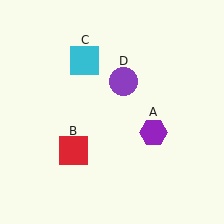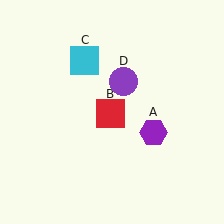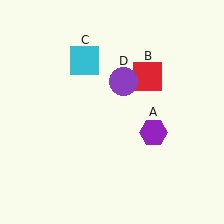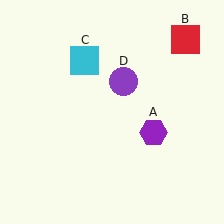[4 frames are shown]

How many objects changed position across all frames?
1 object changed position: red square (object B).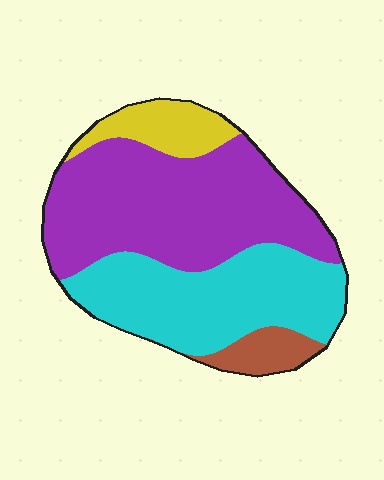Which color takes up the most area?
Purple, at roughly 50%.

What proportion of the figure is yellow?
Yellow takes up about one tenth (1/10) of the figure.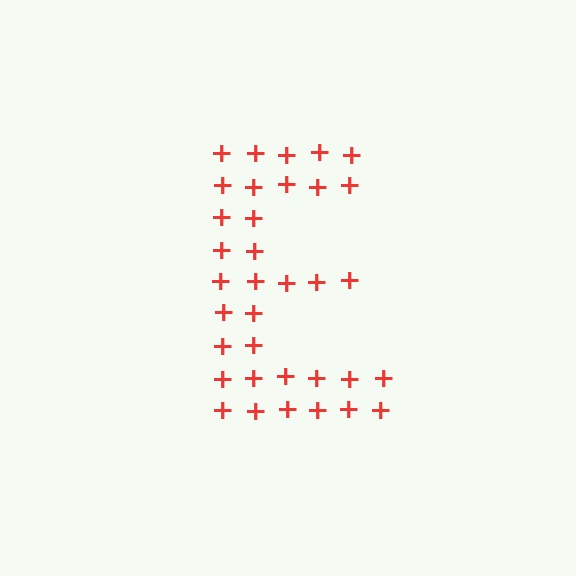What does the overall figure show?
The overall figure shows the letter E.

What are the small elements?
The small elements are plus signs.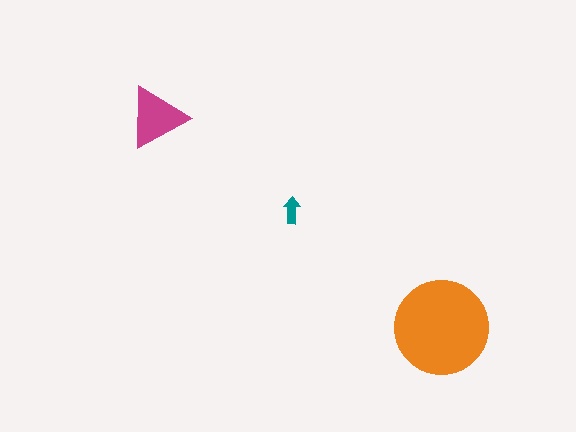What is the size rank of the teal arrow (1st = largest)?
3rd.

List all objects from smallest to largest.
The teal arrow, the magenta triangle, the orange circle.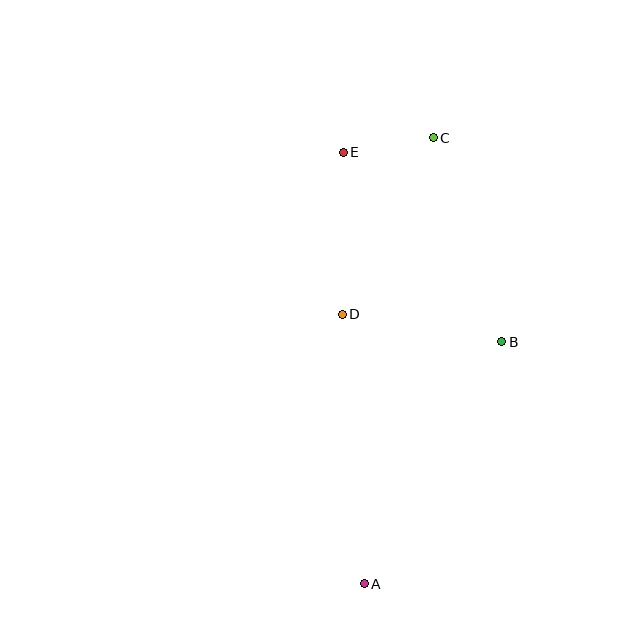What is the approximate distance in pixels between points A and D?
The distance between A and D is approximately 270 pixels.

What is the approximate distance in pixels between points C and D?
The distance between C and D is approximately 198 pixels.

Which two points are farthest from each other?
Points A and C are farthest from each other.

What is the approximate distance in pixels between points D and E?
The distance between D and E is approximately 162 pixels.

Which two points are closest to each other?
Points C and E are closest to each other.